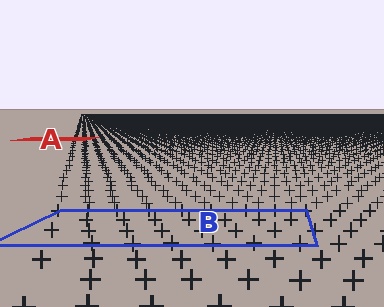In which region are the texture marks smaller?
The texture marks are smaller in region A, because it is farther away.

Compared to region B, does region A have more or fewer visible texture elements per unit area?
Region A has more texture elements per unit area — they are packed more densely because it is farther away.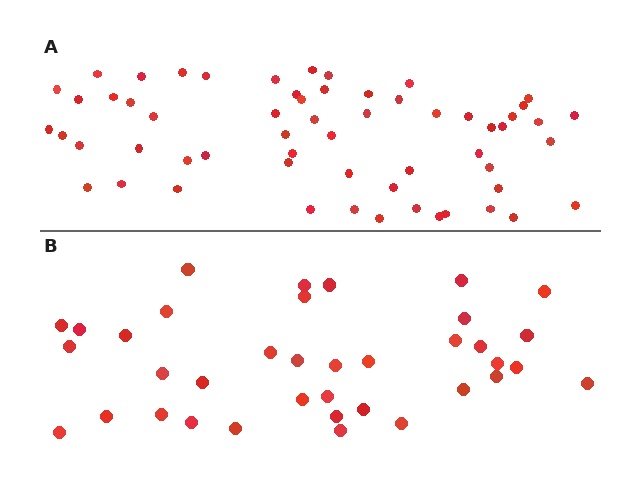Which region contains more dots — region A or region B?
Region A (the top region) has more dots.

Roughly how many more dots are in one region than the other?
Region A has approximately 20 more dots than region B.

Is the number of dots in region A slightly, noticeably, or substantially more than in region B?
Region A has substantially more. The ratio is roughly 1.6 to 1.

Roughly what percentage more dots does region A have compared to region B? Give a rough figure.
About 60% more.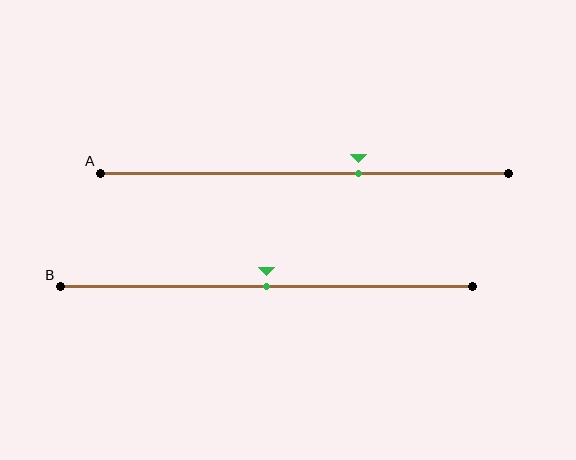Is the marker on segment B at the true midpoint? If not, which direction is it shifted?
Yes, the marker on segment B is at the true midpoint.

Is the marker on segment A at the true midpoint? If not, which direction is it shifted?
No, the marker on segment A is shifted to the right by about 13% of the segment length.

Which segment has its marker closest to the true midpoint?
Segment B has its marker closest to the true midpoint.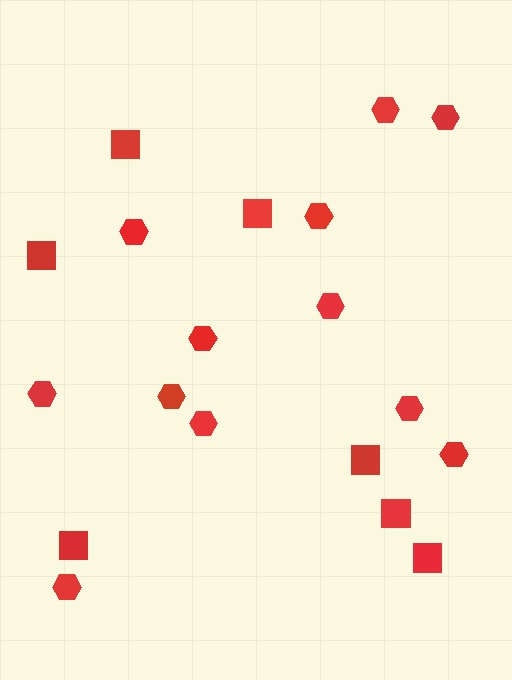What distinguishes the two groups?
There are 2 groups: one group of hexagons (12) and one group of squares (7).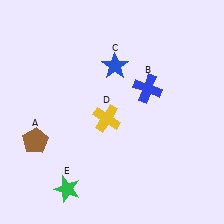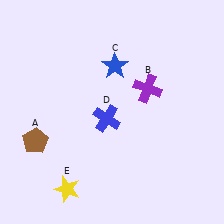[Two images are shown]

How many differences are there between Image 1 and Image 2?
There are 3 differences between the two images.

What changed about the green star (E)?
In Image 1, E is green. In Image 2, it changed to yellow.